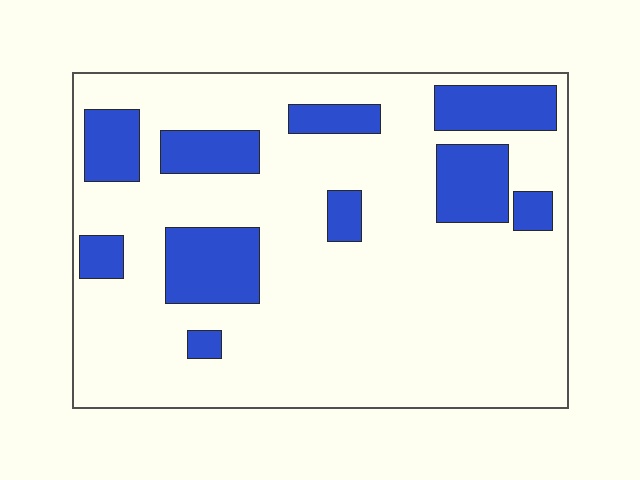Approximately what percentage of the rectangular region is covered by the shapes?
Approximately 20%.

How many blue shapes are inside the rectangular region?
10.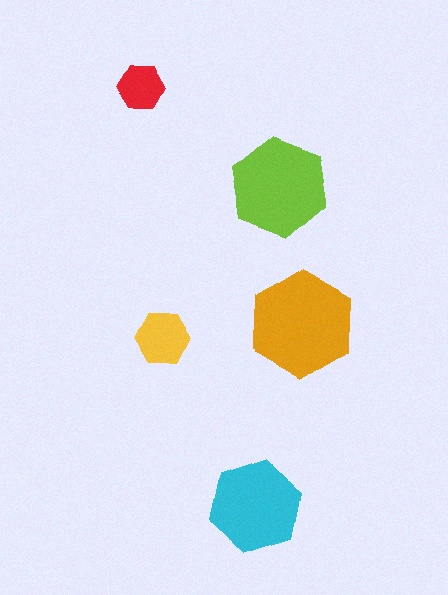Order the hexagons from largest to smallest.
the orange one, the lime one, the cyan one, the yellow one, the red one.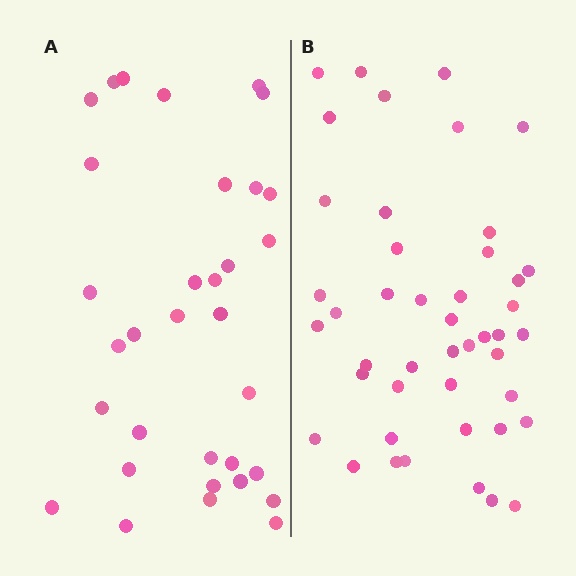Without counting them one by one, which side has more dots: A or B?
Region B (the right region) has more dots.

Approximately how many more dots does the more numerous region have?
Region B has roughly 12 or so more dots than region A.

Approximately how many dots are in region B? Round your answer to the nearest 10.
About 40 dots. (The exact count is 45, which rounds to 40.)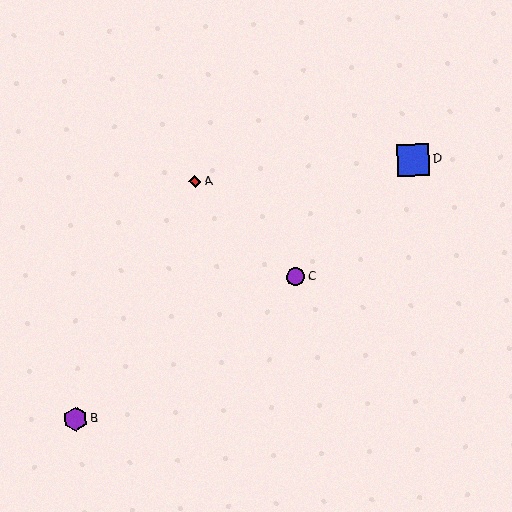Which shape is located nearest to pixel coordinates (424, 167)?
The blue square (labeled D) at (414, 160) is nearest to that location.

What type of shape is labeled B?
Shape B is a purple hexagon.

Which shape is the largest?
The blue square (labeled D) is the largest.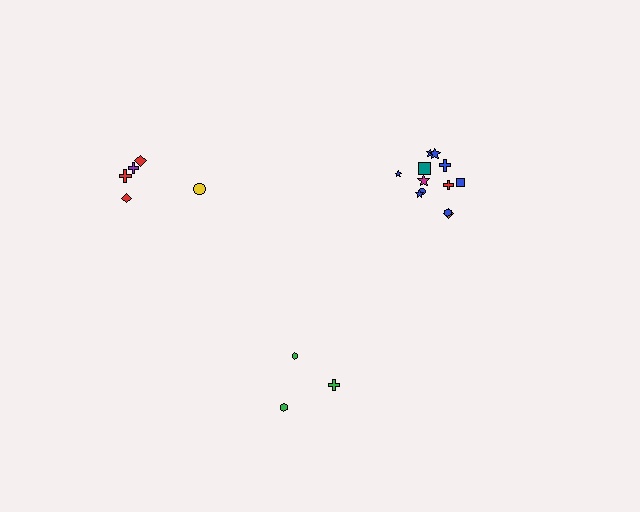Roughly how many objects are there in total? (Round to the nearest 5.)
Roughly 20 objects in total.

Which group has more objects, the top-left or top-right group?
The top-right group.